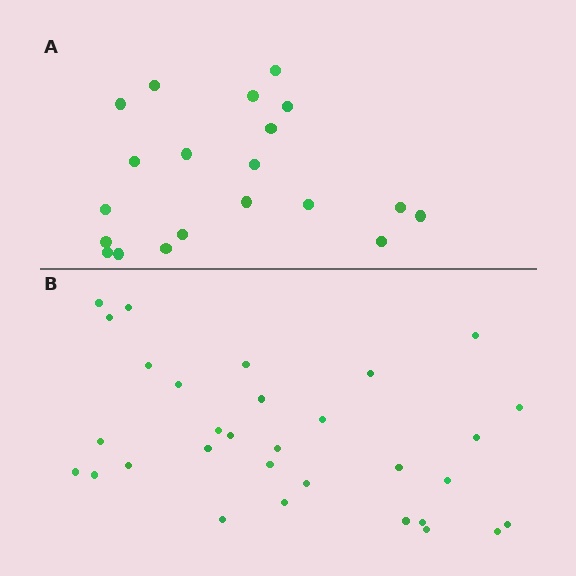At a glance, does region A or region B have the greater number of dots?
Region B (the bottom region) has more dots.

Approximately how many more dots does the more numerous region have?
Region B has roughly 12 or so more dots than region A.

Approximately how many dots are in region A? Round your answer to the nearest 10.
About 20 dots.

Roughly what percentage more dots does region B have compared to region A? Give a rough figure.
About 55% more.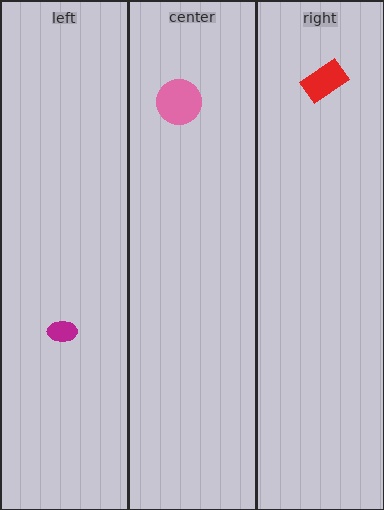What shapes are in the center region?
The pink circle.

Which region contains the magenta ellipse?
The left region.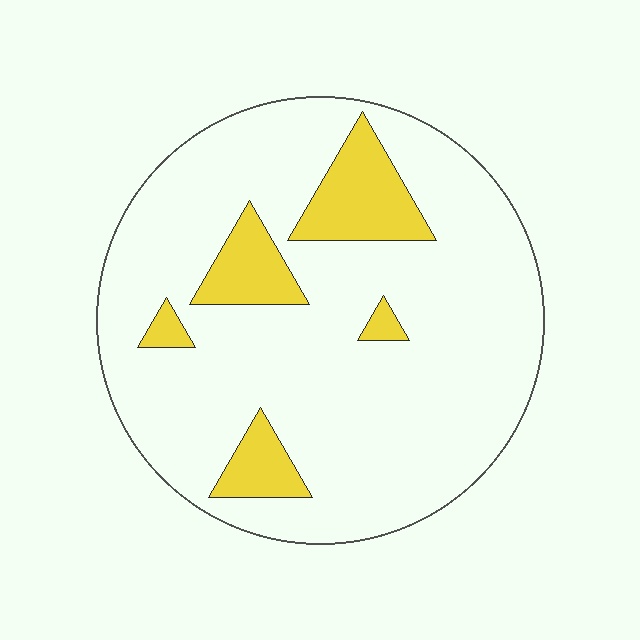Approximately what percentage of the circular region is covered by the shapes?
Approximately 15%.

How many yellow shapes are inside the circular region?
5.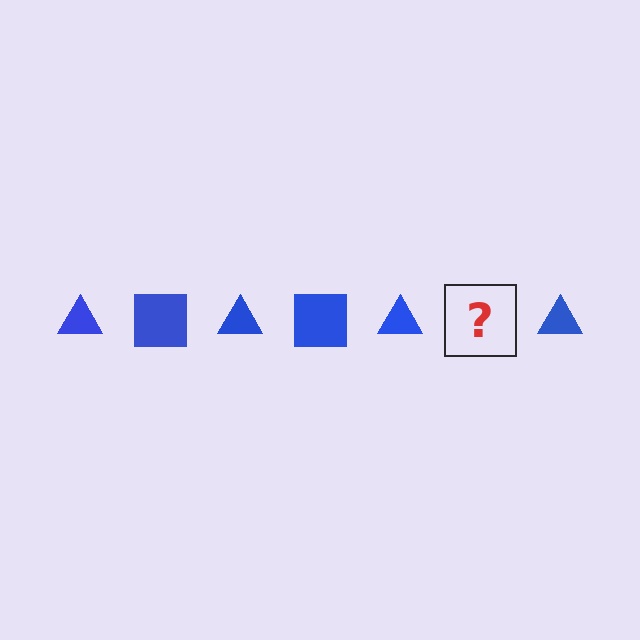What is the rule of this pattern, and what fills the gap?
The rule is that the pattern cycles through triangle, square shapes in blue. The gap should be filled with a blue square.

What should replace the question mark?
The question mark should be replaced with a blue square.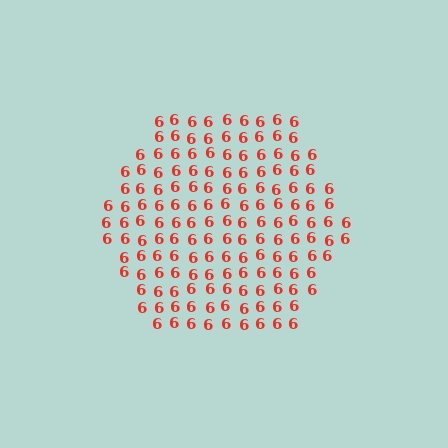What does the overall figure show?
The overall figure shows a hexagon.